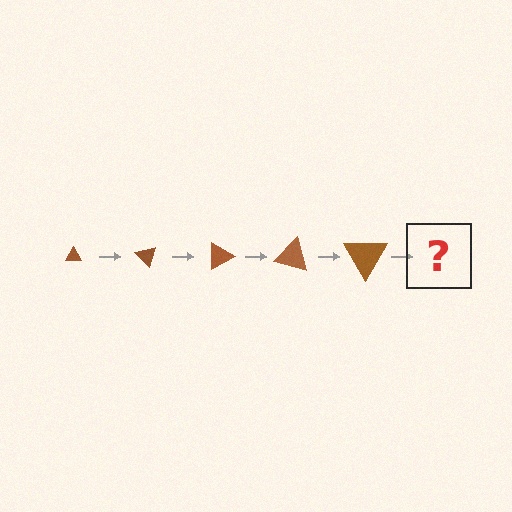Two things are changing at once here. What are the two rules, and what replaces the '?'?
The two rules are that the triangle grows larger each step and it rotates 45 degrees each step. The '?' should be a triangle, larger than the previous one and rotated 225 degrees from the start.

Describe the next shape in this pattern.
It should be a triangle, larger than the previous one and rotated 225 degrees from the start.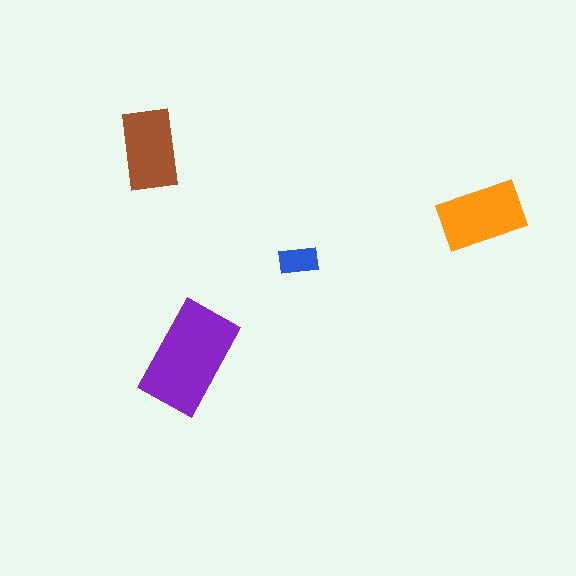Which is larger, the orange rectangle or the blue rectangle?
The orange one.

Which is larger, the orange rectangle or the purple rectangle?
The purple one.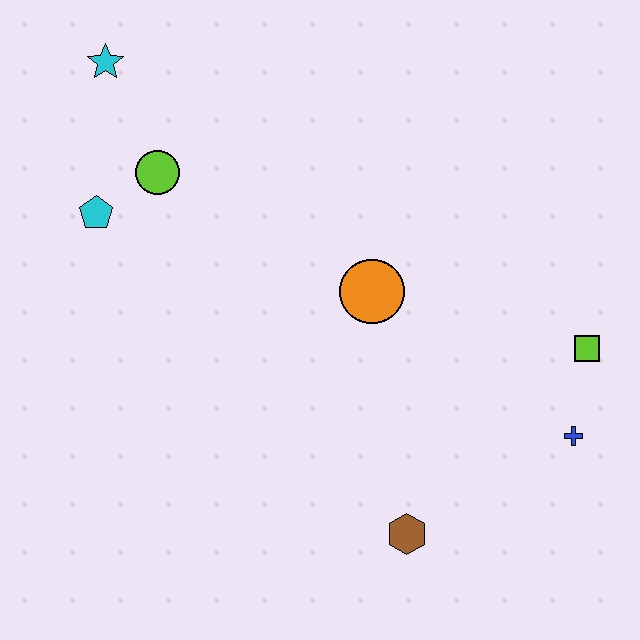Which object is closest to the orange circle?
The lime square is closest to the orange circle.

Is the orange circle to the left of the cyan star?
No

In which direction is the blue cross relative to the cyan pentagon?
The blue cross is to the right of the cyan pentagon.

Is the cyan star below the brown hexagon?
No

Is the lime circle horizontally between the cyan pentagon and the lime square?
Yes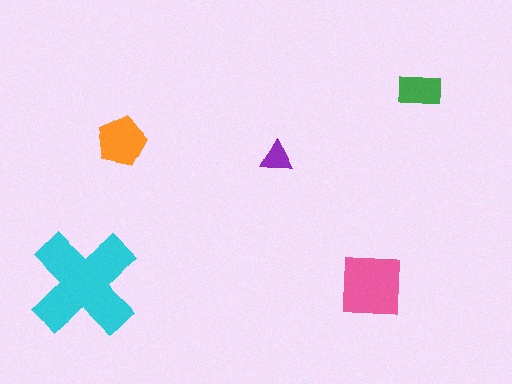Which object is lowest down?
The cyan cross is bottommost.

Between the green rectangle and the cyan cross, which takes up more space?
The cyan cross.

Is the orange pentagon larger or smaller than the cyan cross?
Smaller.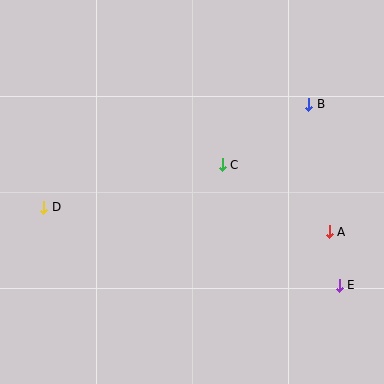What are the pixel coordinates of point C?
Point C is at (222, 165).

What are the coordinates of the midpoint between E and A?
The midpoint between E and A is at (334, 259).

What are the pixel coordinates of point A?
Point A is at (329, 232).